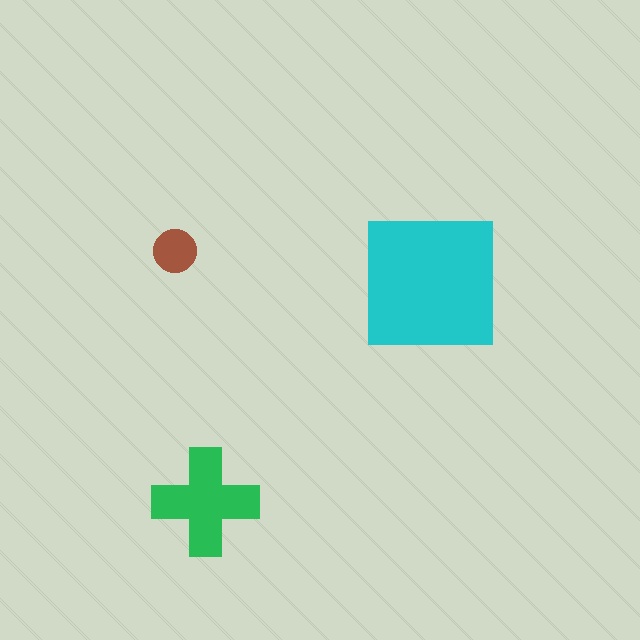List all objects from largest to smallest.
The cyan square, the green cross, the brown circle.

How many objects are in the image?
There are 3 objects in the image.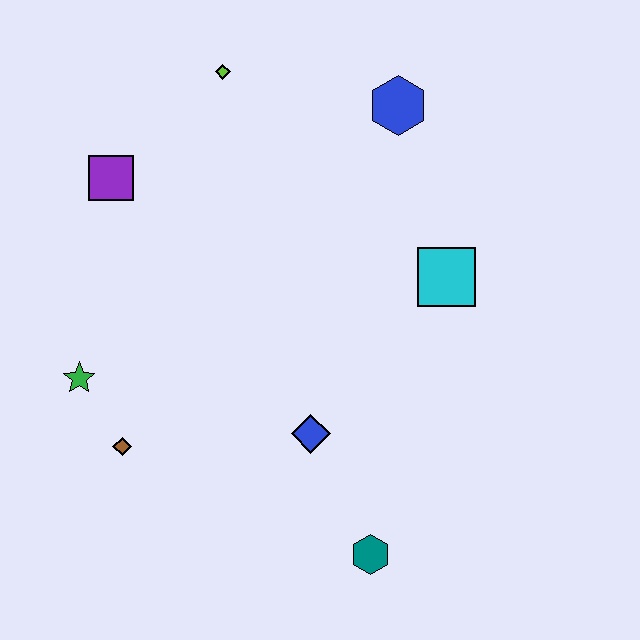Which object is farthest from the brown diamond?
The blue hexagon is farthest from the brown diamond.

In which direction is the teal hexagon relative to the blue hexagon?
The teal hexagon is below the blue hexagon.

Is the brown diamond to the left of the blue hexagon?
Yes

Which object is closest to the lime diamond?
The purple square is closest to the lime diamond.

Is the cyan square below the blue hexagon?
Yes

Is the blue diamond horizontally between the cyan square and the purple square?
Yes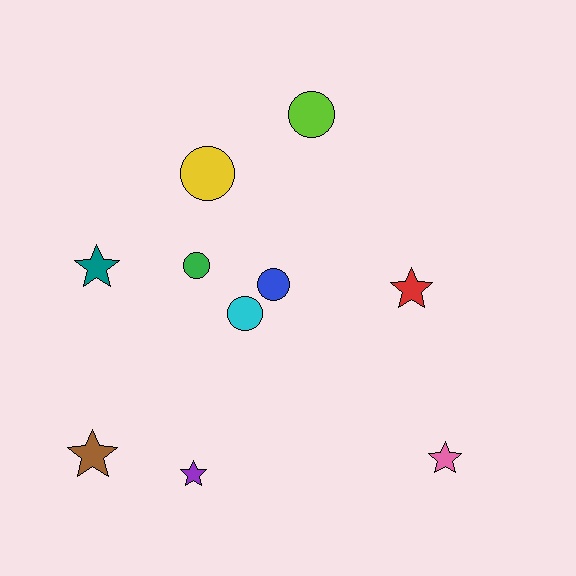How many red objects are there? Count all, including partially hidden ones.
There is 1 red object.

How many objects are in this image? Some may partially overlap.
There are 10 objects.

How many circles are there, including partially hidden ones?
There are 5 circles.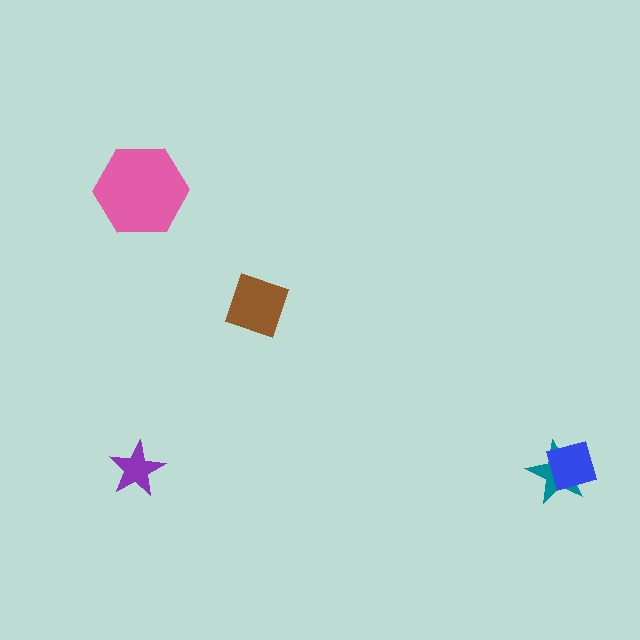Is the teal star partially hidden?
Yes, it is partially covered by another shape.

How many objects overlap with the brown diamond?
0 objects overlap with the brown diamond.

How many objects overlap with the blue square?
1 object overlaps with the blue square.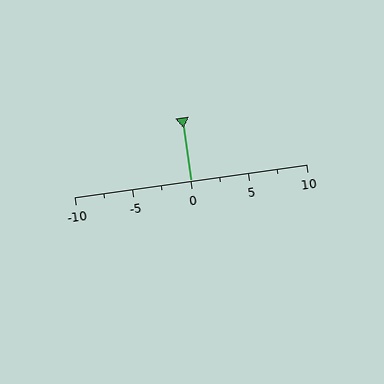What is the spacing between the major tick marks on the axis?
The major ticks are spaced 5 apart.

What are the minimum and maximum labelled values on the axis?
The axis runs from -10 to 10.